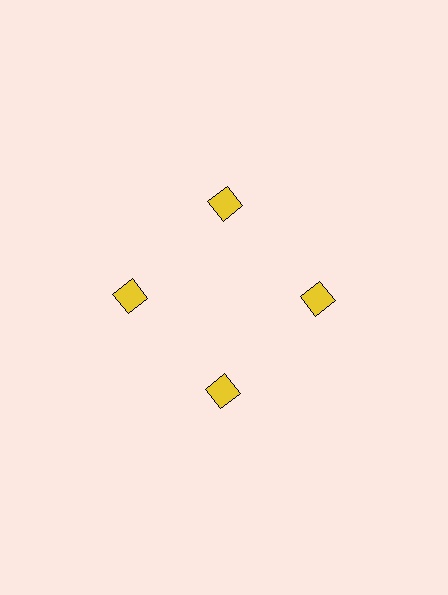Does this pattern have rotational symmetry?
Yes, this pattern has 4-fold rotational symmetry. It looks the same after rotating 90 degrees around the center.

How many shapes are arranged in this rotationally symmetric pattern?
There are 4 shapes, arranged in 4 groups of 1.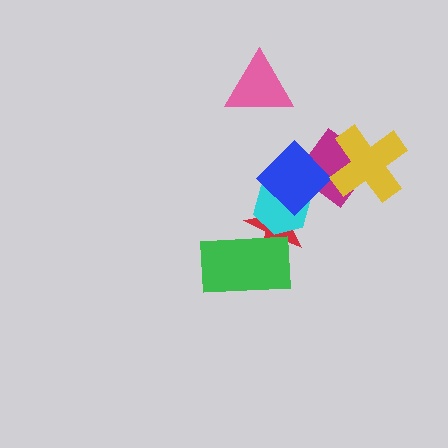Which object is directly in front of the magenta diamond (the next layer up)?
The blue diamond is directly in front of the magenta diamond.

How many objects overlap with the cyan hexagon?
2 objects overlap with the cyan hexagon.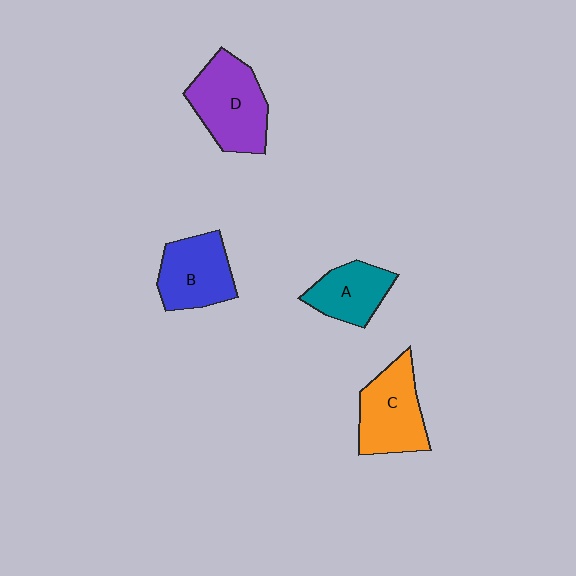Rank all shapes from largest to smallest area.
From largest to smallest: D (purple), C (orange), B (blue), A (teal).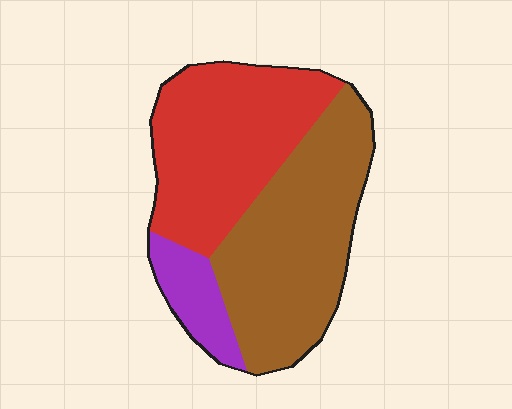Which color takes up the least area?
Purple, at roughly 10%.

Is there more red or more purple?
Red.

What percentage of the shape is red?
Red takes up about two fifths (2/5) of the shape.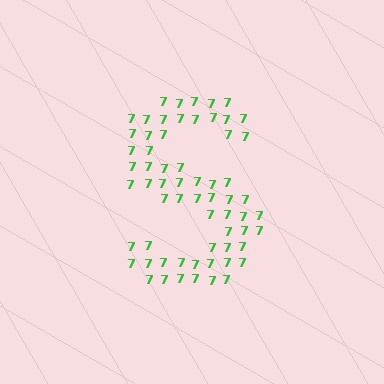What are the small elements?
The small elements are digit 7's.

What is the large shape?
The large shape is the letter S.